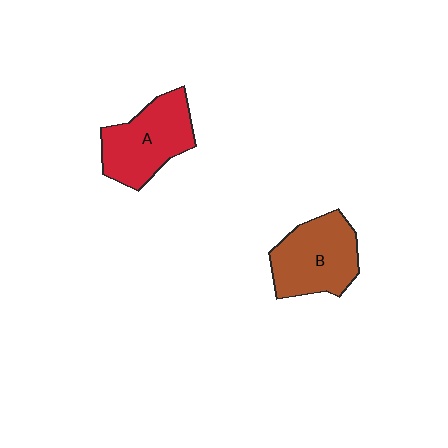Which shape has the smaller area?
Shape A (red).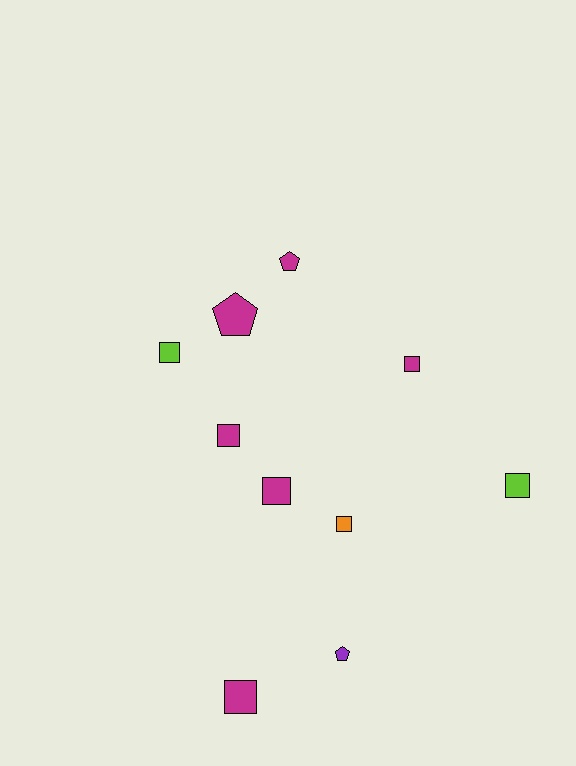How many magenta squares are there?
There are 4 magenta squares.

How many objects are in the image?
There are 10 objects.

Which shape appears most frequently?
Square, with 7 objects.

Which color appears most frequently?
Magenta, with 6 objects.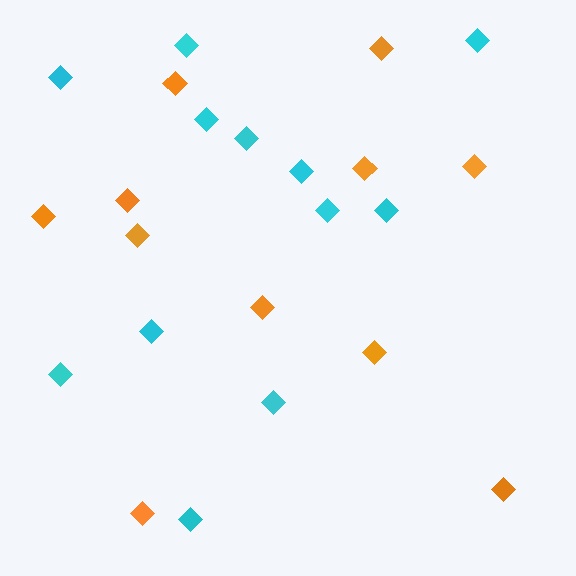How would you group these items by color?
There are 2 groups: one group of cyan diamonds (12) and one group of orange diamonds (11).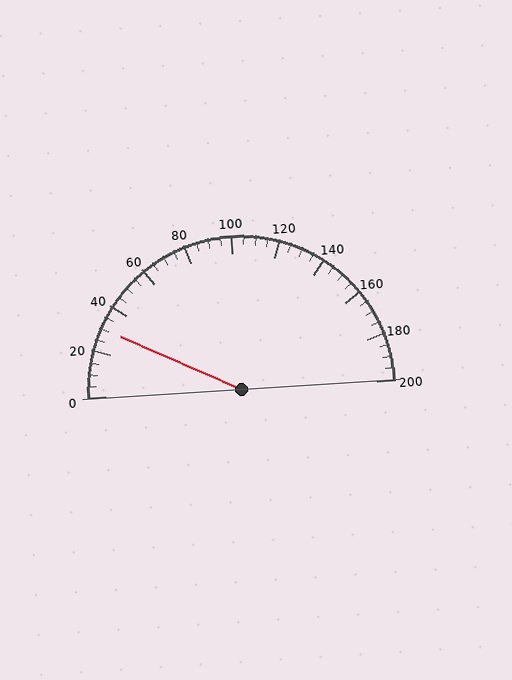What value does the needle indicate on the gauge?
The needle indicates approximately 30.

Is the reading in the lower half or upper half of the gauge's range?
The reading is in the lower half of the range (0 to 200).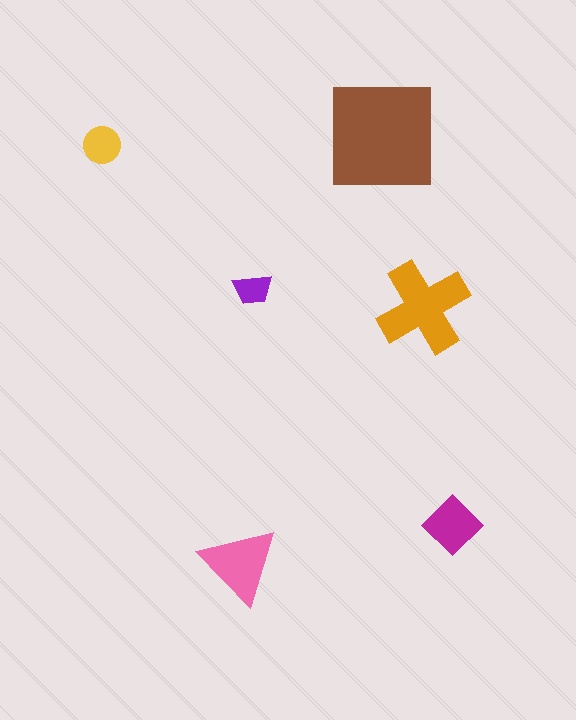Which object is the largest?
The brown square.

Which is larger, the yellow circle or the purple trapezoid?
The yellow circle.